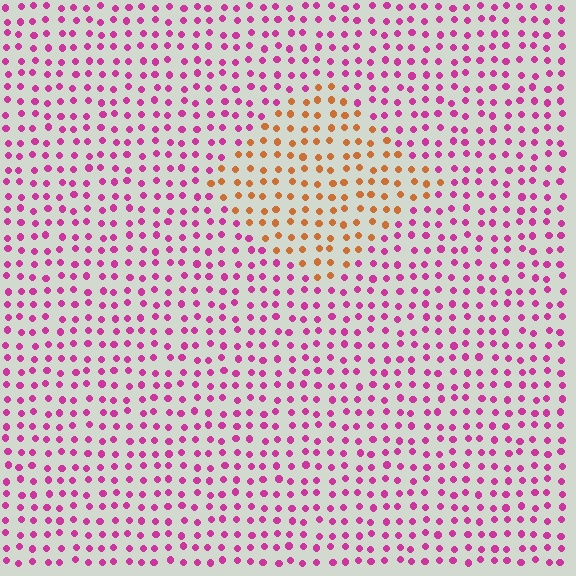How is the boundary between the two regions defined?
The boundary is defined purely by a slight shift in hue (about 65 degrees). Spacing, size, and orientation are identical on both sides.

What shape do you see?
I see a diamond.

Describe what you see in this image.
The image is filled with small magenta elements in a uniform arrangement. A diamond-shaped region is visible where the elements are tinted to a slightly different hue, forming a subtle color boundary.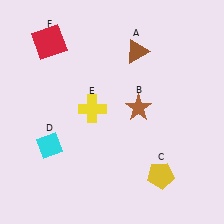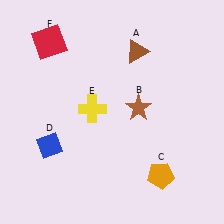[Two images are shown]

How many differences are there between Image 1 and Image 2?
There are 2 differences between the two images.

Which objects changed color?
C changed from yellow to orange. D changed from cyan to blue.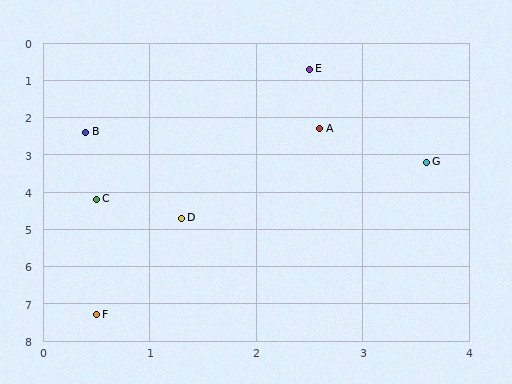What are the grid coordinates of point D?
Point D is at approximately (1.3, 4.7).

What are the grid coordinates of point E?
Point E is at approximately (2.5, 0.7).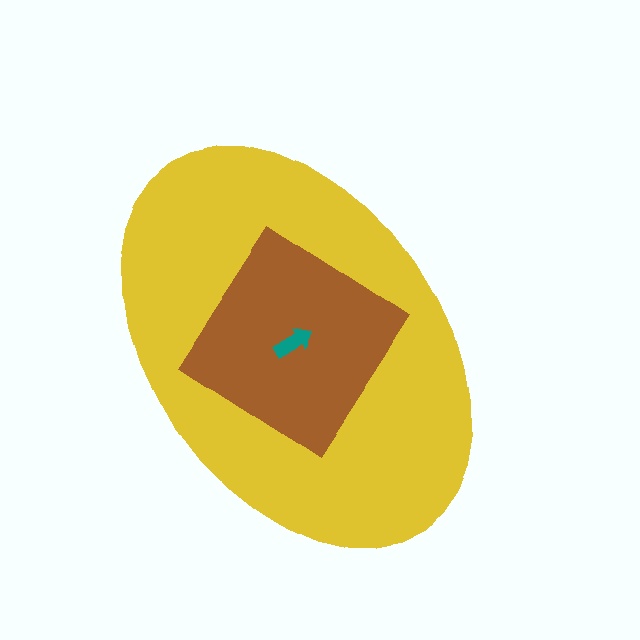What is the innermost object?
The teal arrow.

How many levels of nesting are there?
3.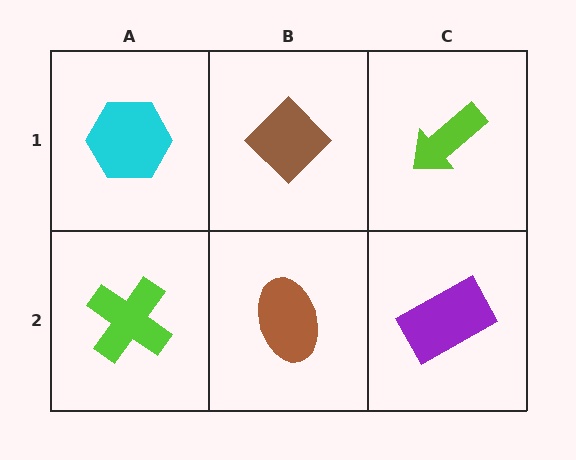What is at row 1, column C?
A lime arrow.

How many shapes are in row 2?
3 shapes.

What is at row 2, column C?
A purple rectangle.